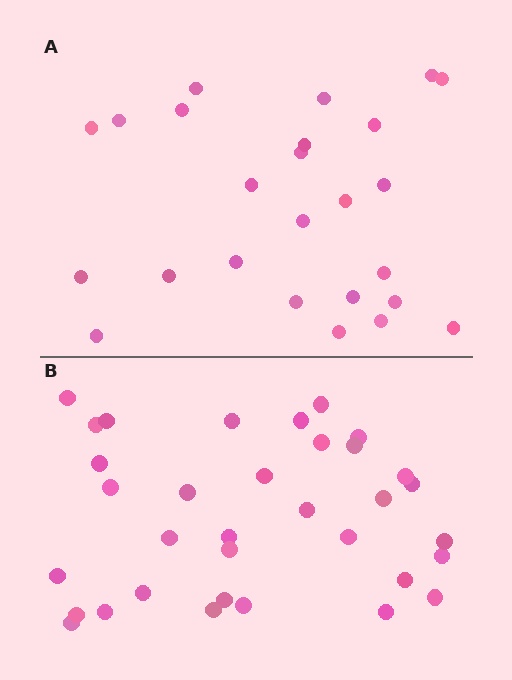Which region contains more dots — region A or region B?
Region B (the bottom region) has more dots.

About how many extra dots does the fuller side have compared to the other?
Region B has roughly 8 or so more dots than region A.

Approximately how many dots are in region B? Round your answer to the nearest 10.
About 30 dots. (The exact count is 34, which rounds to 30.)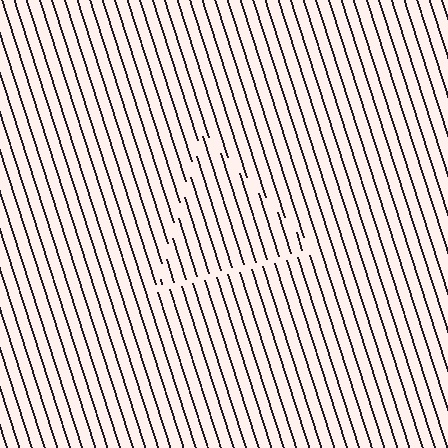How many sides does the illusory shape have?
3 sides — the line-ends trace a triangle.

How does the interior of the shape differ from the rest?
The interior of the shape contains the same grating, shifted by half a period — the contour is defined by the phase discontinuity where line-ends from the inner and outer gratings abut.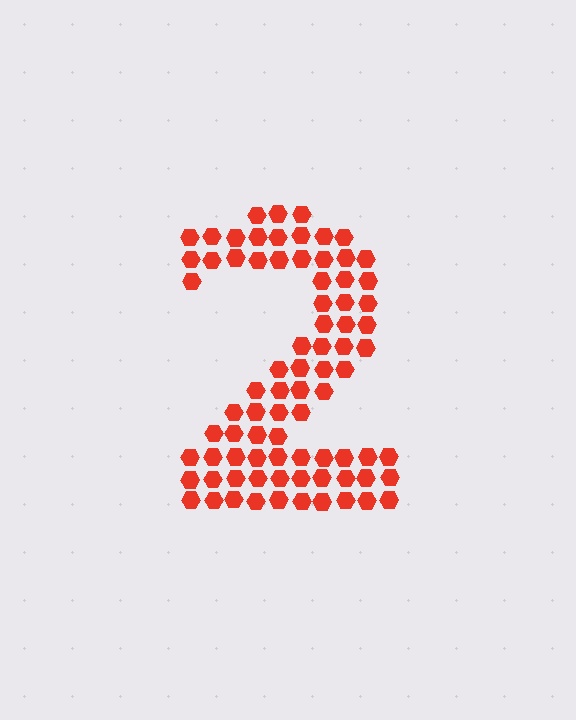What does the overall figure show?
The overall figure shows the digit 2.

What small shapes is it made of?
It is made of small hexagons.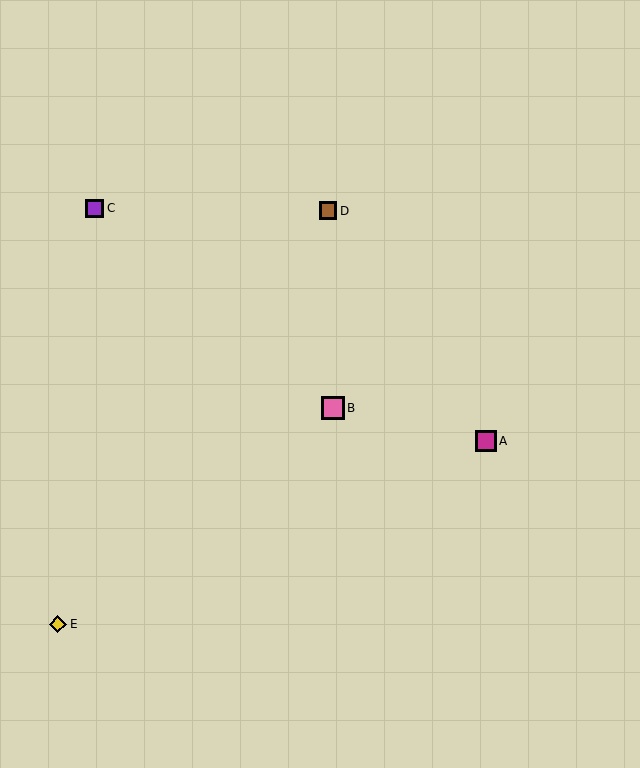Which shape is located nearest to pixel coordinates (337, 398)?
The pink square (labeled B) at (333, 408) is nearest to that location.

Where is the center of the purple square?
The center of the purple square is at (95, 208).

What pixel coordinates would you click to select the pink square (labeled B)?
Click at (333, 408) to select the pink square B.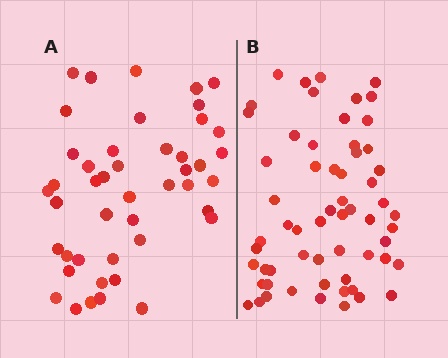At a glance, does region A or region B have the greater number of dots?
Region B (the right region) has more dots.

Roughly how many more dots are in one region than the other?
Region B has approximately 15 more dots than region A.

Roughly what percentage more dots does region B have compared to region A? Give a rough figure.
About 35% more.